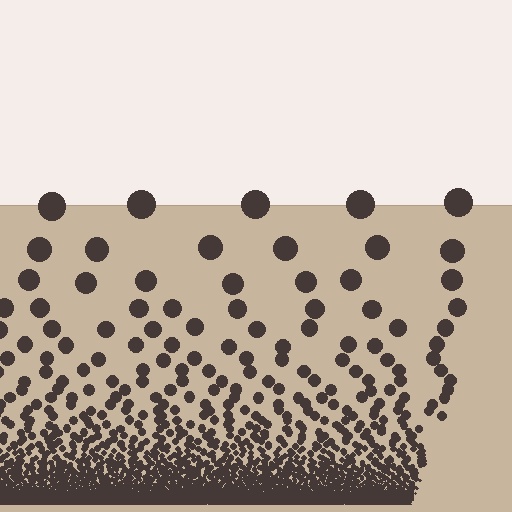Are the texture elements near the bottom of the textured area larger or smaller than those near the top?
Smaller. The gradient is inverted — elements near the bottom are smaller and denser.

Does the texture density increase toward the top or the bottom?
Density increases toward the bottom.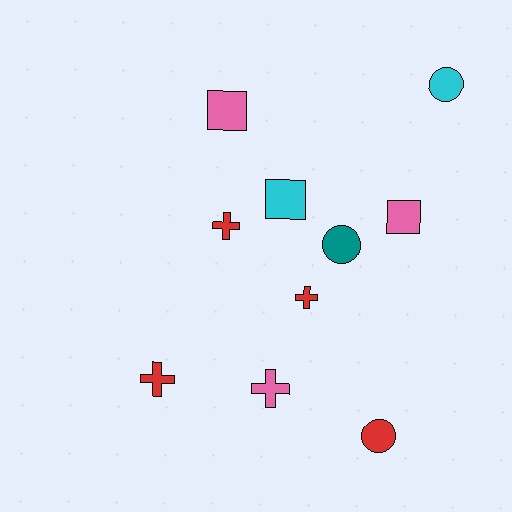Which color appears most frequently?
Red, with 4 objects.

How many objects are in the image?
There are 10 objects.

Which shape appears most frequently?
Cross, with 4 objects.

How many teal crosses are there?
There are no teal crosses.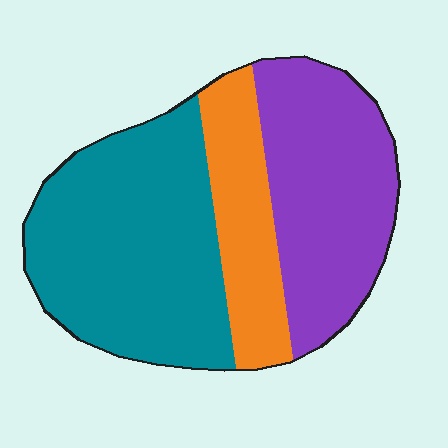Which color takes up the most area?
Teal, at roughly 45%.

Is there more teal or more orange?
Teal.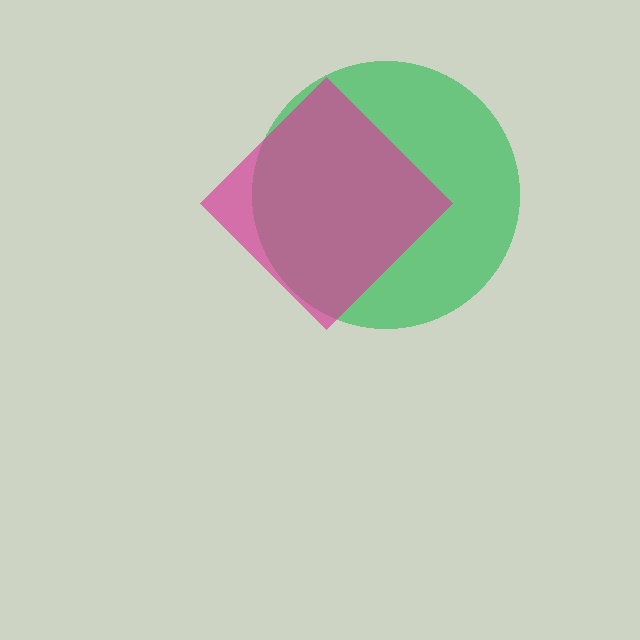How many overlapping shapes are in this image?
There are 2 overlapping shapes in the image.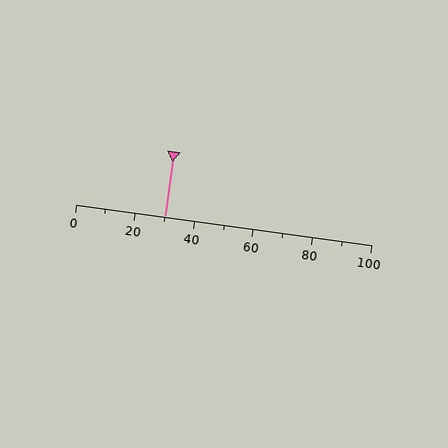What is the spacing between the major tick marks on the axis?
The major ticks are spaced 20 apart.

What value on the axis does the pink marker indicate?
The marker indicates approximately 30.